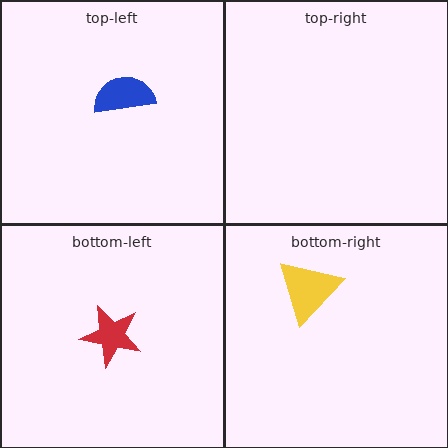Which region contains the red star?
The bottom-left region.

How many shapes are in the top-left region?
1.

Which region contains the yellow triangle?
The bottom-right region.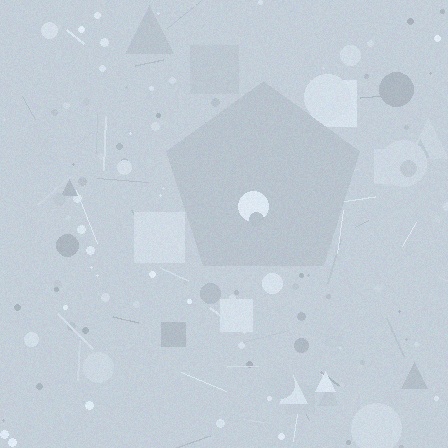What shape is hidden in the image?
A pentagon is hidden in the image.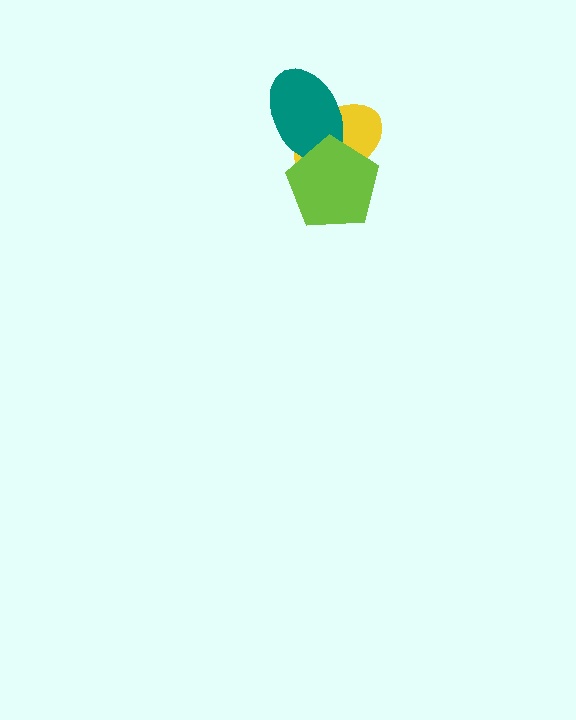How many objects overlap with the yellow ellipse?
2 objects overlap with the yellow ellipse.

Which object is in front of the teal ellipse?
The lime pentagon is in front of the teal ellipse.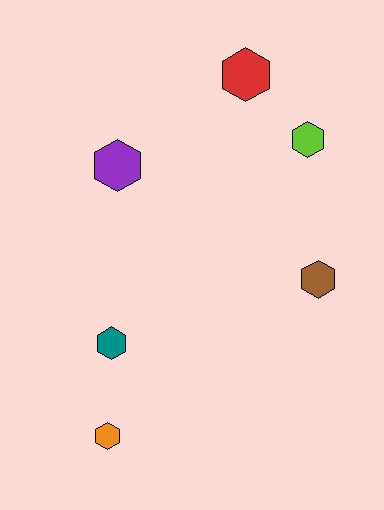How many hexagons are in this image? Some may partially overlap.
There are 6 hexagons.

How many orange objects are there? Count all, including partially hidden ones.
There is 1 orange object.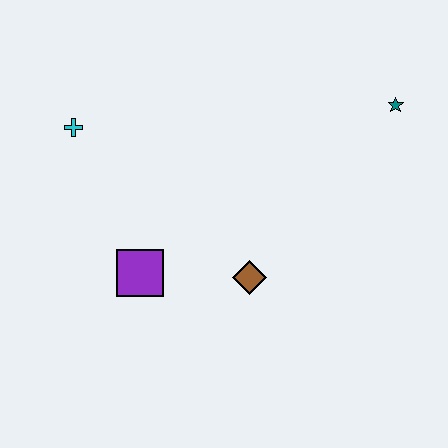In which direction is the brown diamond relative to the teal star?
The brown diamond is below the teal star.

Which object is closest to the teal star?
The brown diamond is closest to the teal star.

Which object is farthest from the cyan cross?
The teal star is farthest from the cyan cross.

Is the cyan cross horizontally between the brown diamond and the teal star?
No